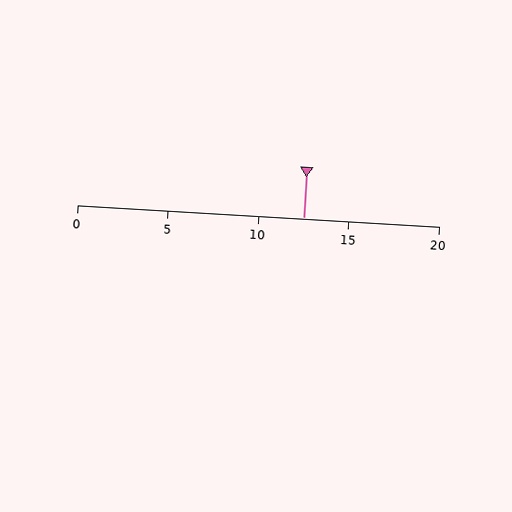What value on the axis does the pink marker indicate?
The marker indicates approximately 12.5.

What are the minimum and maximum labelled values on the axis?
The axis runs from 0 to 20.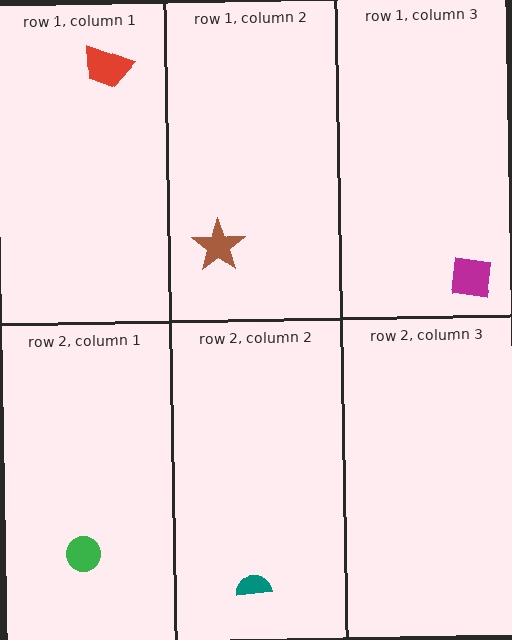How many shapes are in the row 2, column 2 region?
1.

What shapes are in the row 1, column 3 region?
The magenta square.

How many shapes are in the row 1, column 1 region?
1.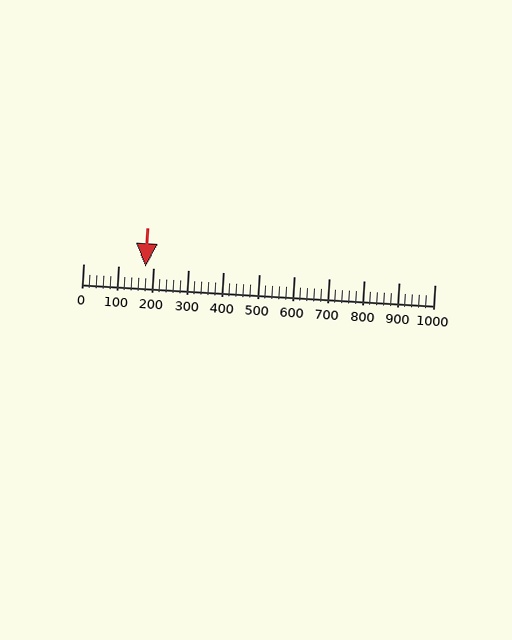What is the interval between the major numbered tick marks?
The major tick marks are spaced 100 units apart.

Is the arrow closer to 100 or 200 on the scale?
The arrow is closer to 200.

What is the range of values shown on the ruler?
The ruler shows values from 0 to 1000.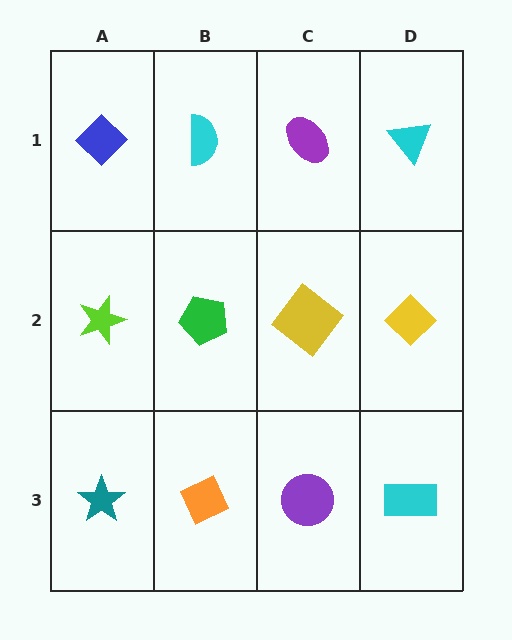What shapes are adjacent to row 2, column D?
A cyan triangle (row 1, column D), a cyan rectangle (row 3, column D), a yellow diamond (row 2, column C).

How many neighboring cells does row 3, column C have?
3.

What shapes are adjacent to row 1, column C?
A yellow diamond (row 2, column C), a cyan semicircle (row 1, column B), a cyan triangle (row 1, column D).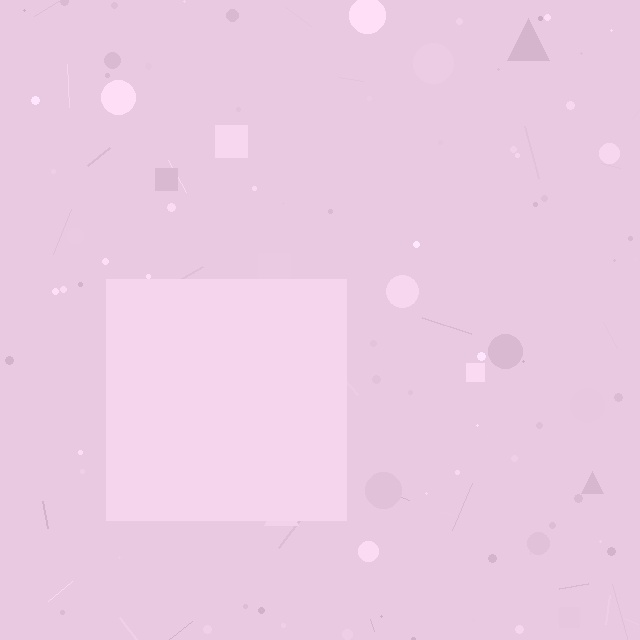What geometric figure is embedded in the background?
A square is embedded in the background.